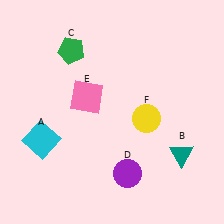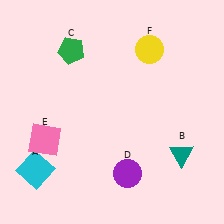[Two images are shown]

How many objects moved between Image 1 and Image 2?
3 objects moved between the two images.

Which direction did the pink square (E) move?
The pink square (E) moved down.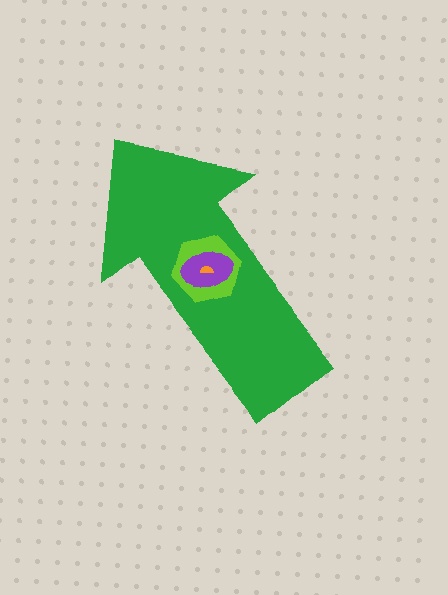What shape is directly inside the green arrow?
The lime hexagon.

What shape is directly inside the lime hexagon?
The purple ellipse.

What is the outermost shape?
The green arrow.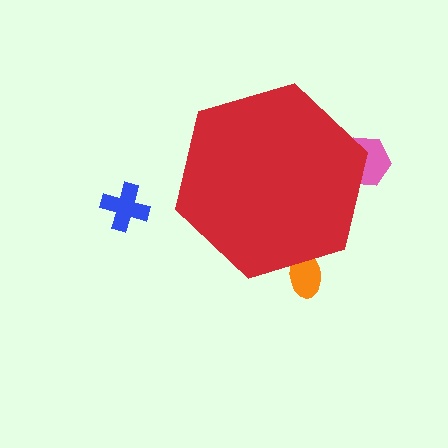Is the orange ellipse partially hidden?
Yes, the orange ellipse is partially hidden behind the red hexagon.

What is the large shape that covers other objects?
A red hexagon.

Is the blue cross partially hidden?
No, the blue cross is fully visible.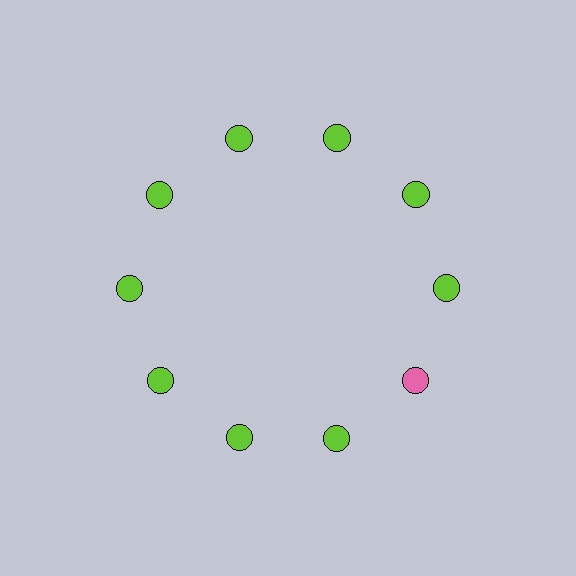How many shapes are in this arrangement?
There are 10 shapes arranged in a ring pattern.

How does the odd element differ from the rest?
It has a different color: pink instead of lime.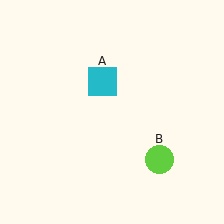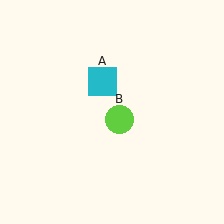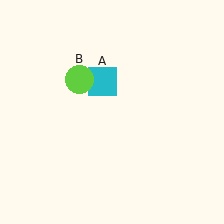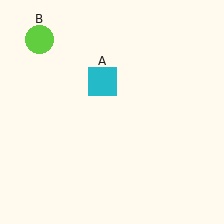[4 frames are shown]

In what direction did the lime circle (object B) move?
The lime circle (object B) moved up and to the left.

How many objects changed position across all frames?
1 object changed position: lime circle (object B).